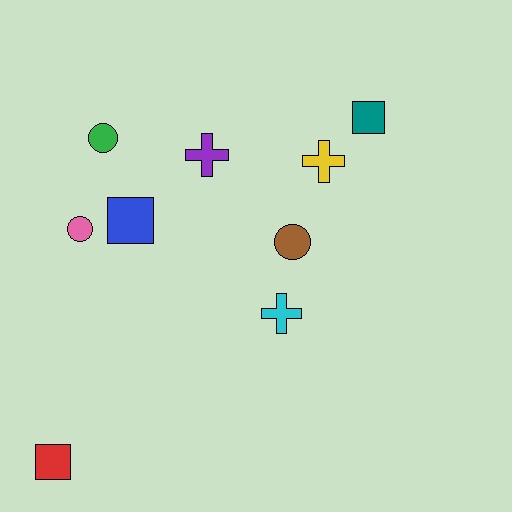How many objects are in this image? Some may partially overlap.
There are 9 objects.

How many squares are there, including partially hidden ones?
There are 3 squares.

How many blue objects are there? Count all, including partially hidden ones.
There is 1 blue object.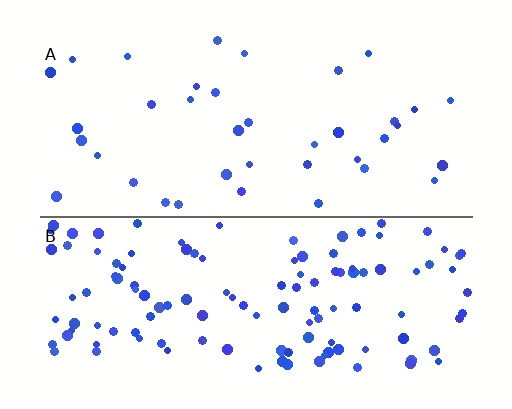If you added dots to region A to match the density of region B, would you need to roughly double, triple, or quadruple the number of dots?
Approximately triple.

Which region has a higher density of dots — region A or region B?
B (the bottom).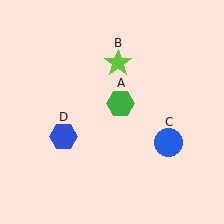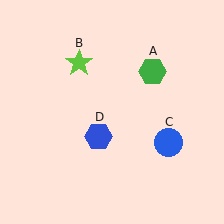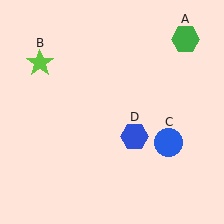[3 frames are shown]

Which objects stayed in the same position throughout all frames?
Blue circle (object C) remained stationary.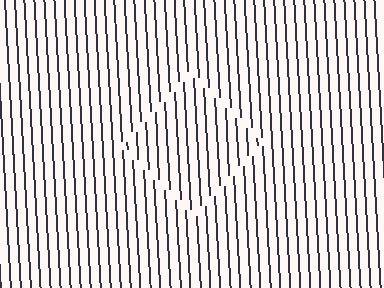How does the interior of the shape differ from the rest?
The interior of the shape contains the same grating, shifted by half a period — the contour is defined by the phase discontinuity where line-ends from the inner and outer gratings abut.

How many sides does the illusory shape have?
4 sides — the line-ends trace a square.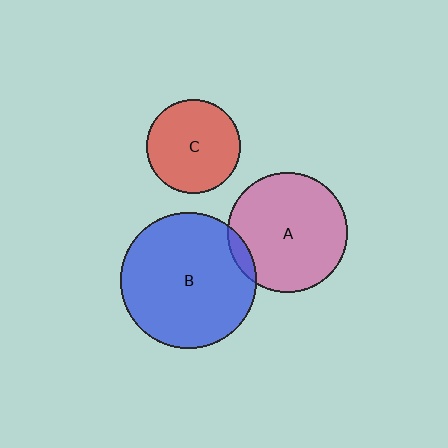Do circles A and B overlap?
Yes.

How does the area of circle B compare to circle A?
Approximately 1.3 times.